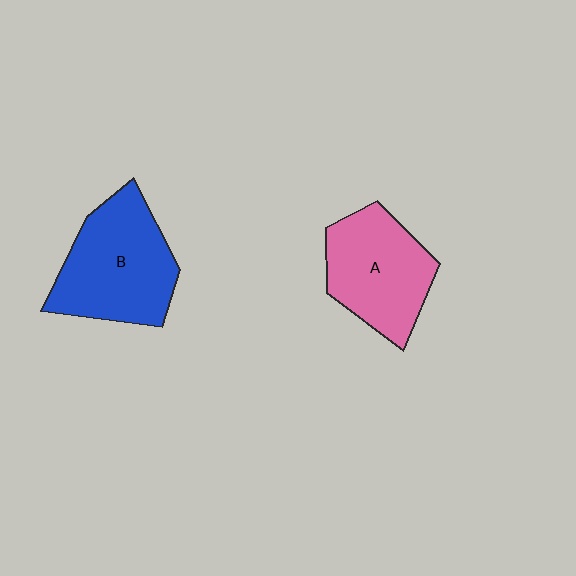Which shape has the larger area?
Shape B (blue).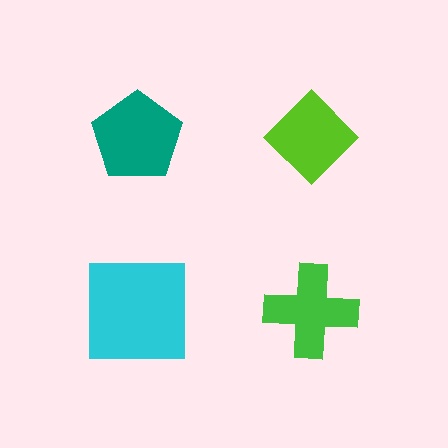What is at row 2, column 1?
A cyan square.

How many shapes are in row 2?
2 shapes.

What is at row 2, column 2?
A green cross.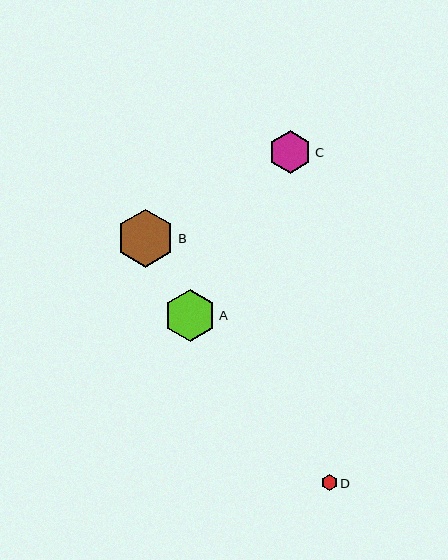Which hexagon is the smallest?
Hexagon D is the smallest with a size of approximately 16 pixels.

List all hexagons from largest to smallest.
From largest to smallest: B, A, C, D.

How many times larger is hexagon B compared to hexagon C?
Hexagon B is approximately 1.4 times the size of hexagon C.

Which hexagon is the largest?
Hexagon B is the largest with a size of approximately 58 pixels.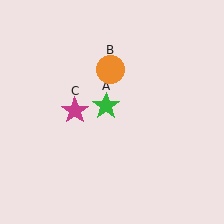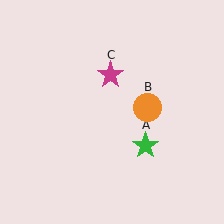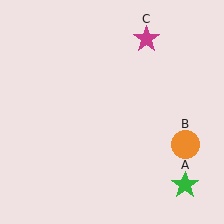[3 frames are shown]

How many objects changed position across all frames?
3 objects changed position: green star (object A), orange circle (object B), magenta star (object C).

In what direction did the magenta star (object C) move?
The magenta star (object C) moved up and to the right.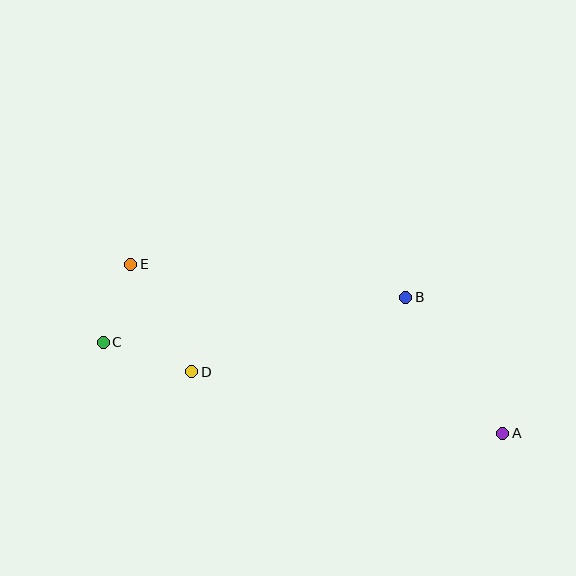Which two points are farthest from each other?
Points A and C are farthest from each other.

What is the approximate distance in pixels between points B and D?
The distance between B and D is approximately 227 pixels.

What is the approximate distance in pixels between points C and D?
The distance between C and D is approximately 93 pixels.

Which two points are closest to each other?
Points C and E are closest to each other.